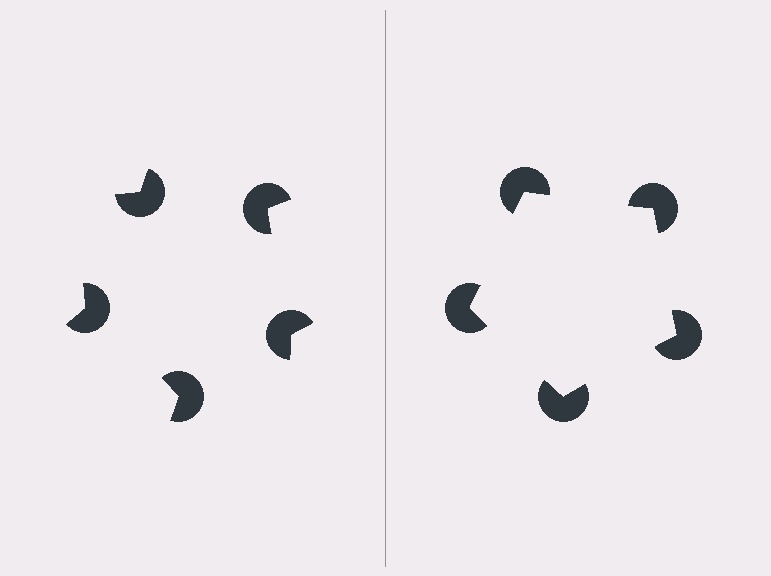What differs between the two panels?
The pac-man discs are positioned identically on both sides; only the wedge orientations differ. On the right they align to a pentagon; on the left they are misaligned.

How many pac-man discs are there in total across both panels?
10 — 5 on each side.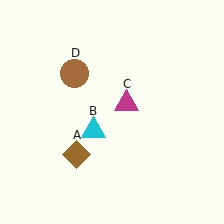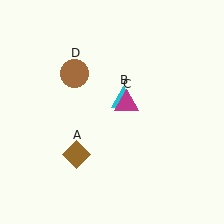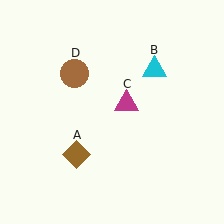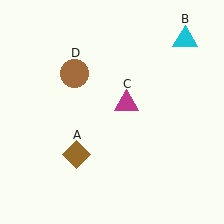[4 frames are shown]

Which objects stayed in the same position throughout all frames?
Brown diamond (object A) and magenta triangle (object C) and brown circle (object D) remained stationary.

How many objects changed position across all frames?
1 object changed position: cyan triangle (object B).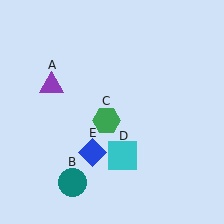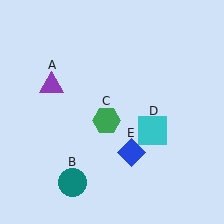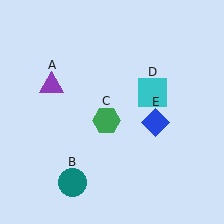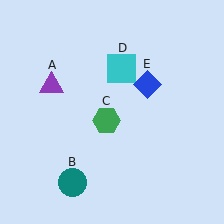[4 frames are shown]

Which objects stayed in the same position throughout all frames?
Purple triangle (object A) and teal circle (object B) and green hexagon (object C) remained stationary.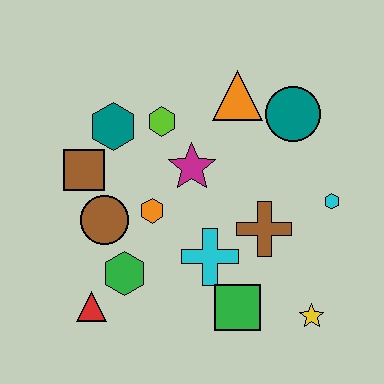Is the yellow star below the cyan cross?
Yes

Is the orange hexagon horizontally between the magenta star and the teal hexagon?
Yes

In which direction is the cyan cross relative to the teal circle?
The cyan cross is below the teal circle.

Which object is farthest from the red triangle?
The teal circle is farthest from the red triangle.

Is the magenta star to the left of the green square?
Yes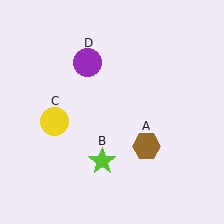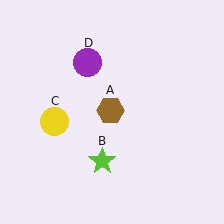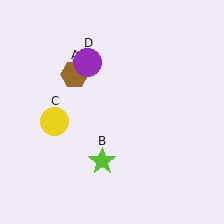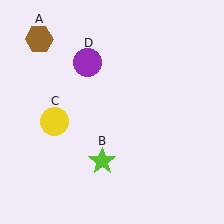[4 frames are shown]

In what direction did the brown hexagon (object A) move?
The brown hexagon (object A) moved up and to the left.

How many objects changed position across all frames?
1 object changed position: brown hexagon (object A).